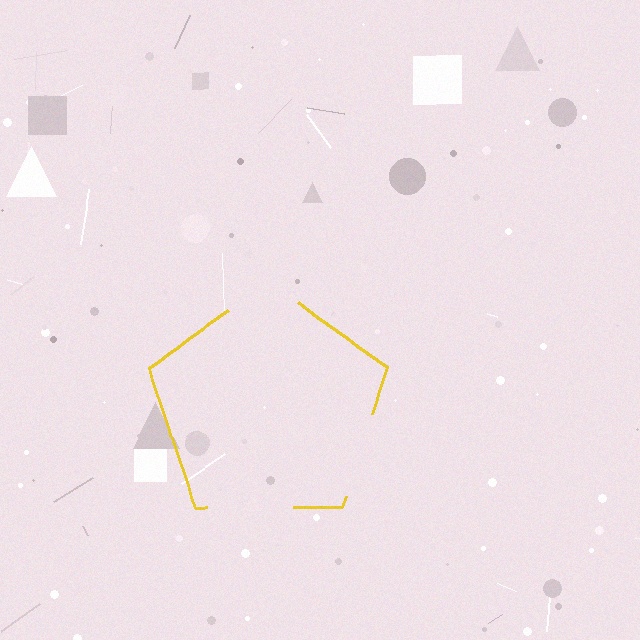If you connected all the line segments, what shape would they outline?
They would outline a pentagon.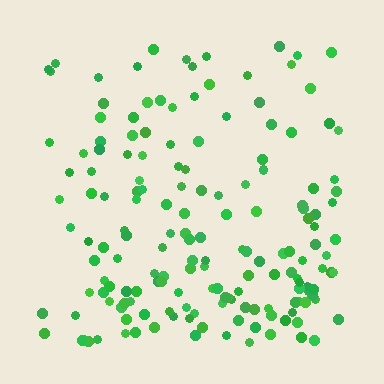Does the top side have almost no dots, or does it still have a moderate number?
Still a moderate number, just noticeably fewer than the bottom.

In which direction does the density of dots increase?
From top to bottom, with the bottom side densest.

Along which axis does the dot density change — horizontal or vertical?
Vertical.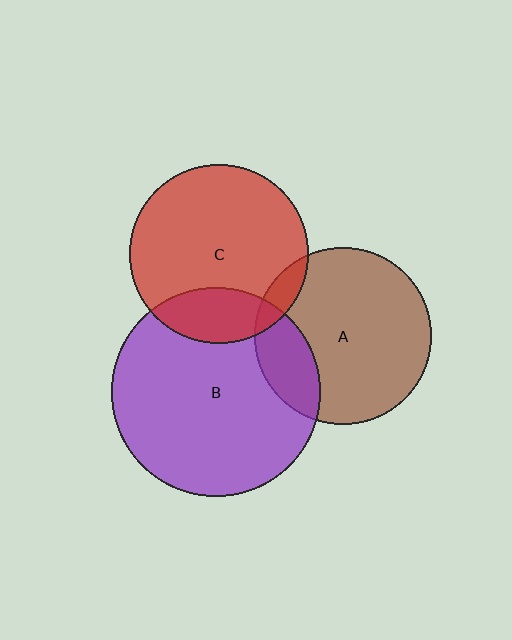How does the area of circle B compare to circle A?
Approximately 1.4 times.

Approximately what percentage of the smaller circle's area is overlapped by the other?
Approximately 10%.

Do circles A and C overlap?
Yes.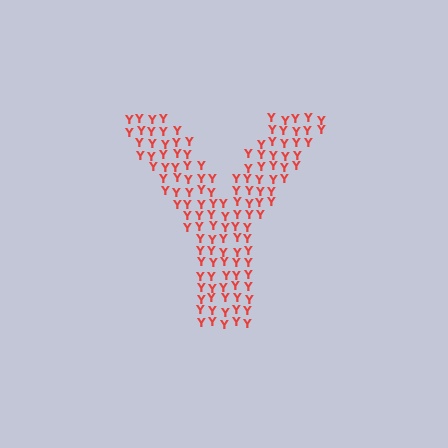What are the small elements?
The small elements are letter Y's.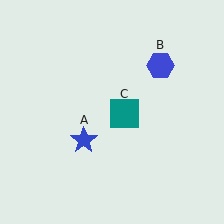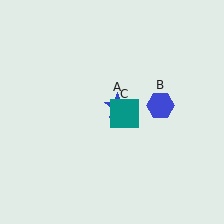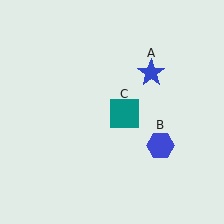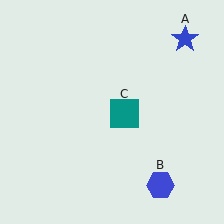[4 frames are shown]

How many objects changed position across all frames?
2 objects changed position: blue star (object A), blue hexagon (object B).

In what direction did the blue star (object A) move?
The blue star (object A) moved up and to the right.